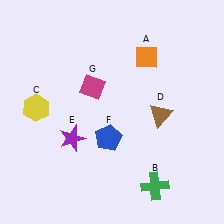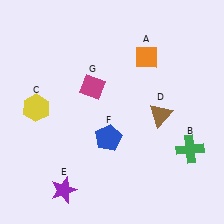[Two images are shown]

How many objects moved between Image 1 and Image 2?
2 objects moved between the two images.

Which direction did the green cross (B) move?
The green cross (B) moved up.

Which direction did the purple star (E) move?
The purple star (E) moved down.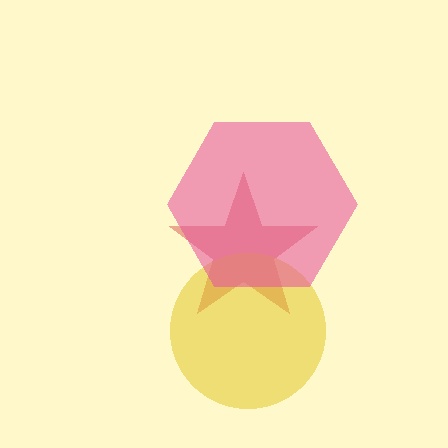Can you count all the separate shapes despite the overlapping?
Yes, there are 3 separate shapes.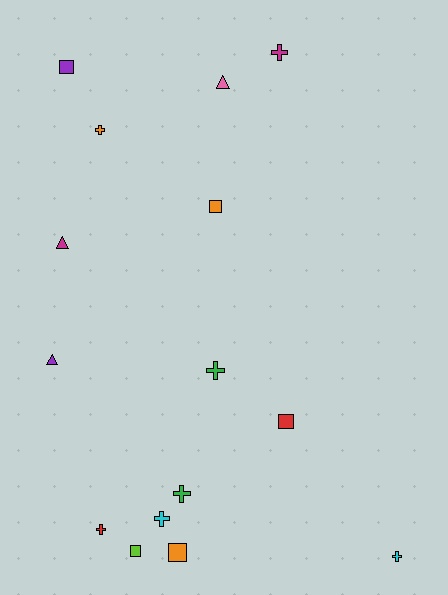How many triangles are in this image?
There are 3 triangles.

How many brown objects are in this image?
There are no brown objects.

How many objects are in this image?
There are 15 objects.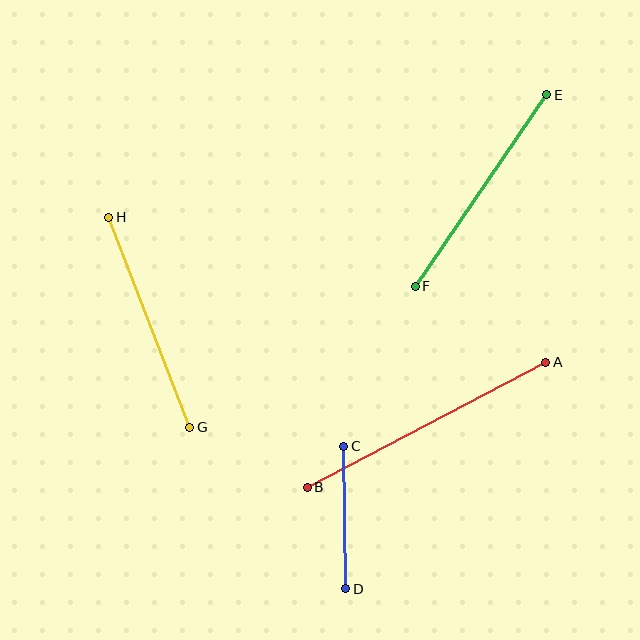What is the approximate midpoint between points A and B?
The midpoint is at approximately (427, 425) pixels.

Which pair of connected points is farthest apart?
Points A and B are farthest apart.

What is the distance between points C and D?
The distance is approximately 142 pixels.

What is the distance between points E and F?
The distance is approximately 233 pixels.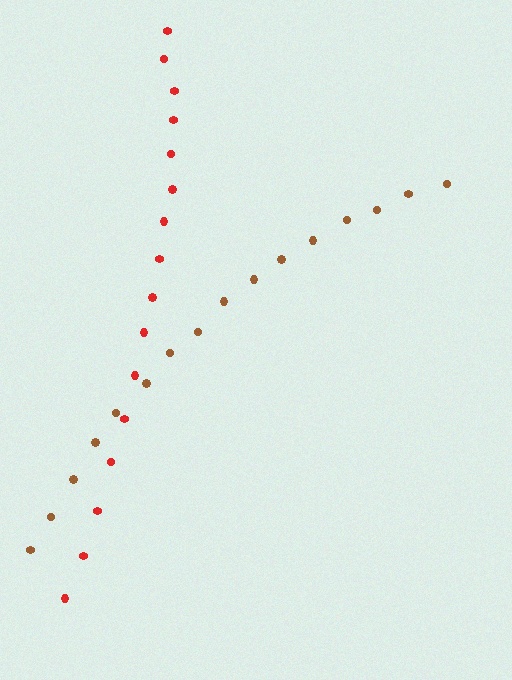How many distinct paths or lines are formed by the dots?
There are 2 distinct paths.